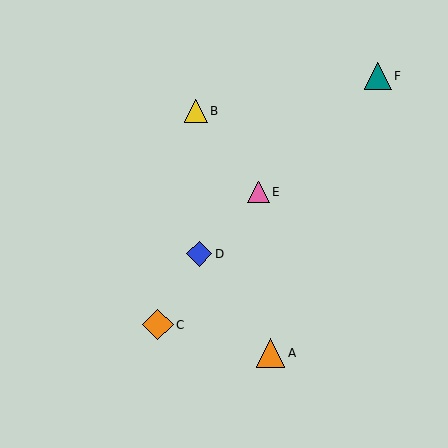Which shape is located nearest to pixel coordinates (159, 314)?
The orange diamond (labeled C) at (158, 325) is nearest to that location.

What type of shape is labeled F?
Shape F is a teal triangle.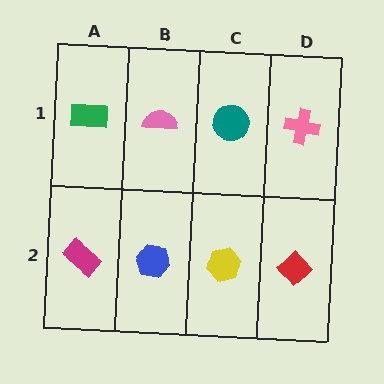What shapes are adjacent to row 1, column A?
A magenta rectangle (row 2, column A), a pink semicircle (row 1, column B).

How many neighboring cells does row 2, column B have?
3.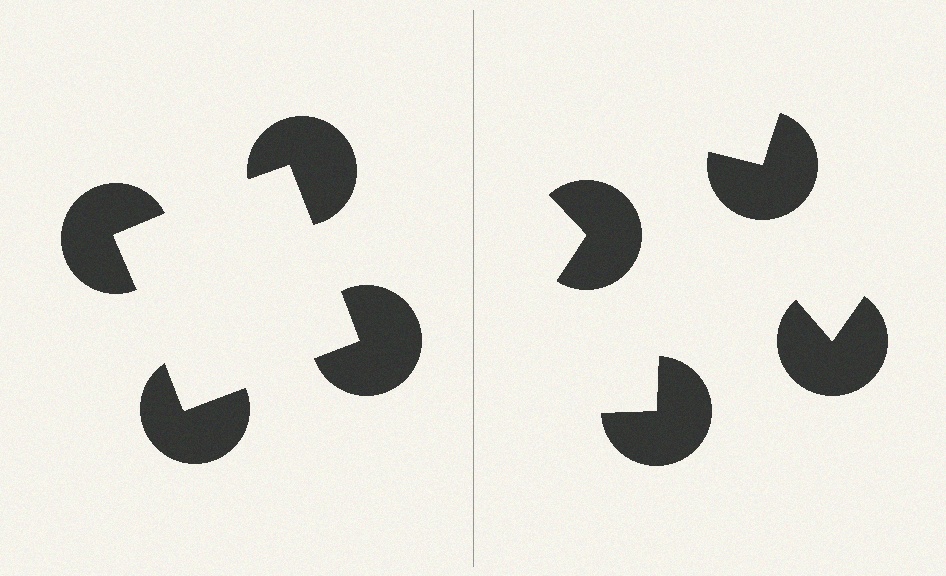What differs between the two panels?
The pac-man discs are positioned identically on both sides; only the wedge orientations differ. On the left they align to a square; on the right they are misaligned.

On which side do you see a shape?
An illusory square appears on the left side. On the right side the wedge cuts are rotated, so no coherent shape forms.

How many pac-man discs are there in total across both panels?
8 — 4 on each side.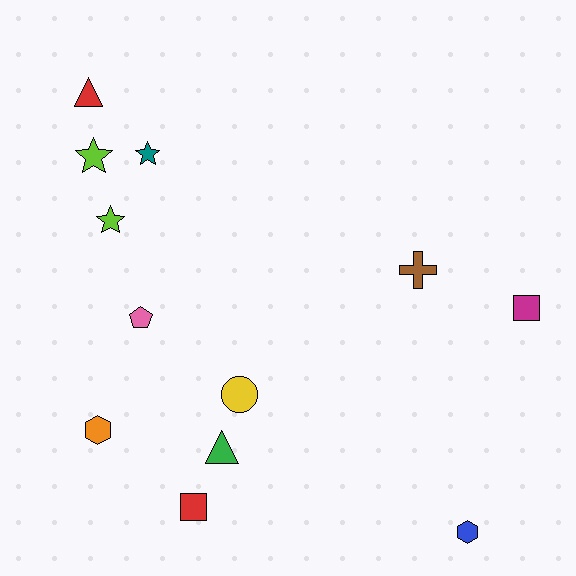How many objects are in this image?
There are 12 objects.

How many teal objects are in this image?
There is 1 teal object.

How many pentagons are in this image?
There is 1 pentagon.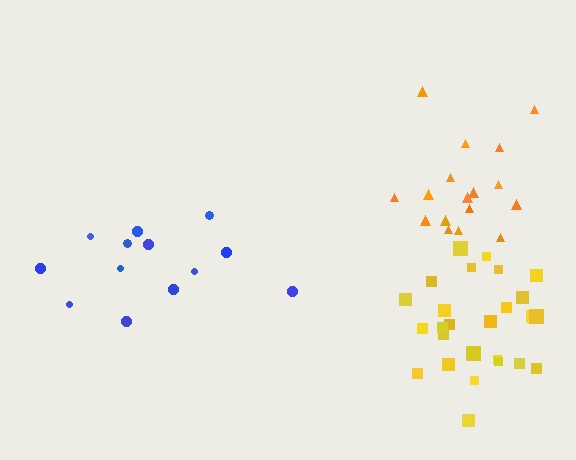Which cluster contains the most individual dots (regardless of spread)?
Yellow (26).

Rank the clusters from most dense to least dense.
yellow, orange, blue.